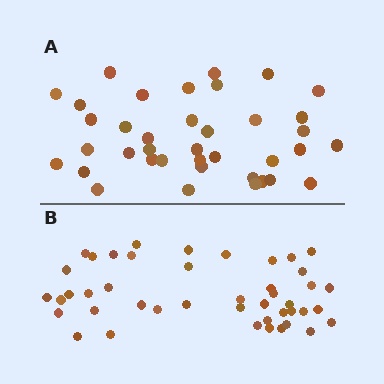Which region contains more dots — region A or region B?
Region B (the bottom region) has more dots.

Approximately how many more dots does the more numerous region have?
Region B has about 6 more dots than region A.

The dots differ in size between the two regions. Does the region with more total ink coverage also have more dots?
No. Region A has more total ink coverage because its dots are larger, but region B actually contains more individual dots. Total area can be misleading — the number of items is what matters here.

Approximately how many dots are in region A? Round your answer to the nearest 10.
About 40 dots. (The exact count is 38, which rounds to 40.)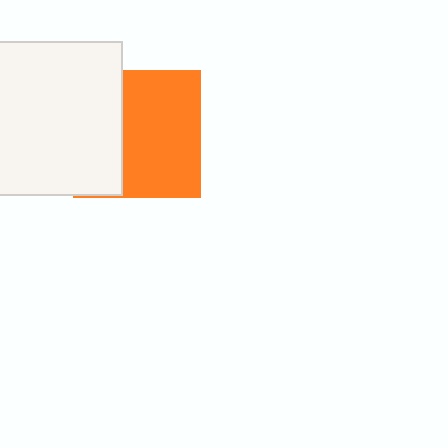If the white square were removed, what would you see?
You would see the complete orange square.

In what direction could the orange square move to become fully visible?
The orange square could move right. That would shift it out from behind the white square entirely.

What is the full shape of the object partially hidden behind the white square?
The partially hidden object is an orange square.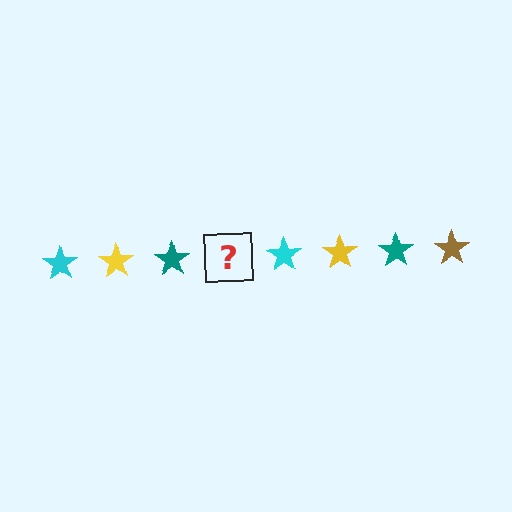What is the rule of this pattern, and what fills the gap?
The rule is that the pattern cycles through cyan, yellow, teal, brown stars. The gap should be filled with a brown star.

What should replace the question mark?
The question mark should be replaced with a brown star.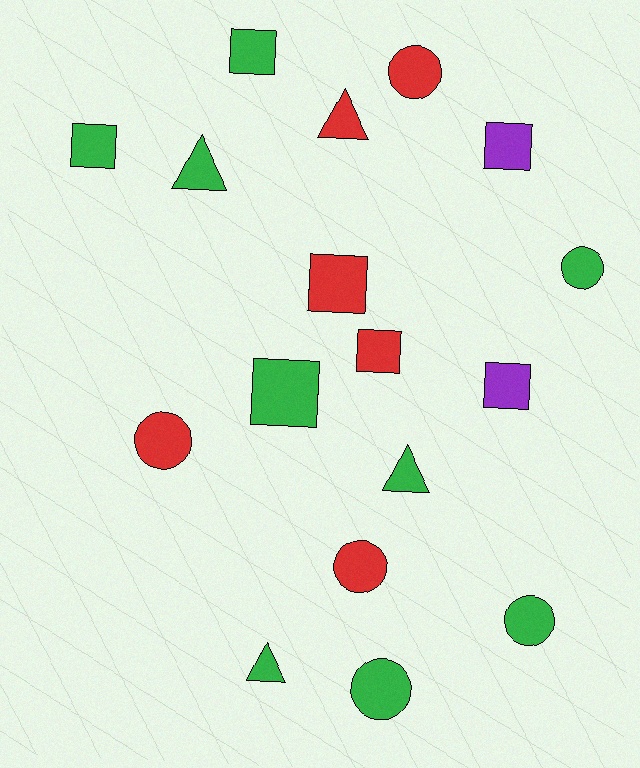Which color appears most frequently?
Green, with 9 objects.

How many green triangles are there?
There are 3 green triangles.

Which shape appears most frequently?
Square, with 7 objects.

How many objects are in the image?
There are 17 objects.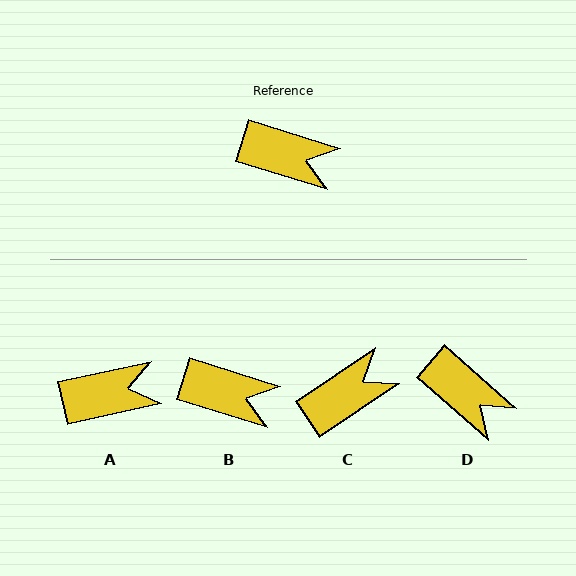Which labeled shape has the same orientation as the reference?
B.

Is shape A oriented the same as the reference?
No, it is off by about 30 degrees.